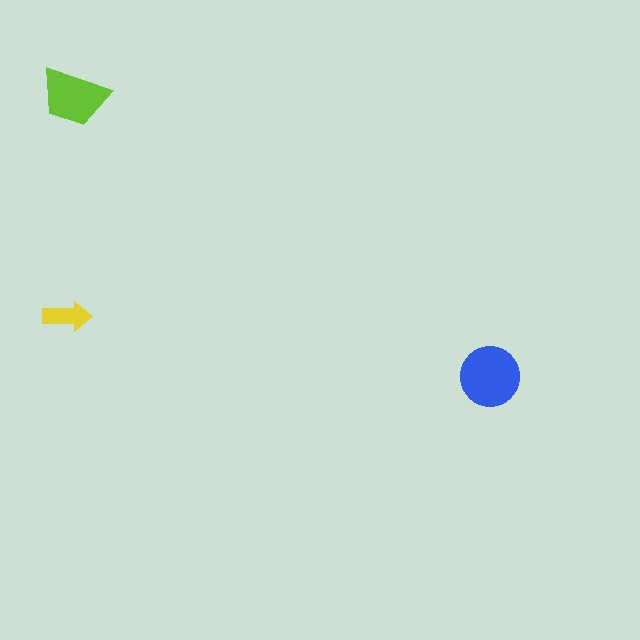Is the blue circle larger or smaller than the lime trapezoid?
Larger.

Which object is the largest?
The blue circle.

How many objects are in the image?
There are 3 objects in the image.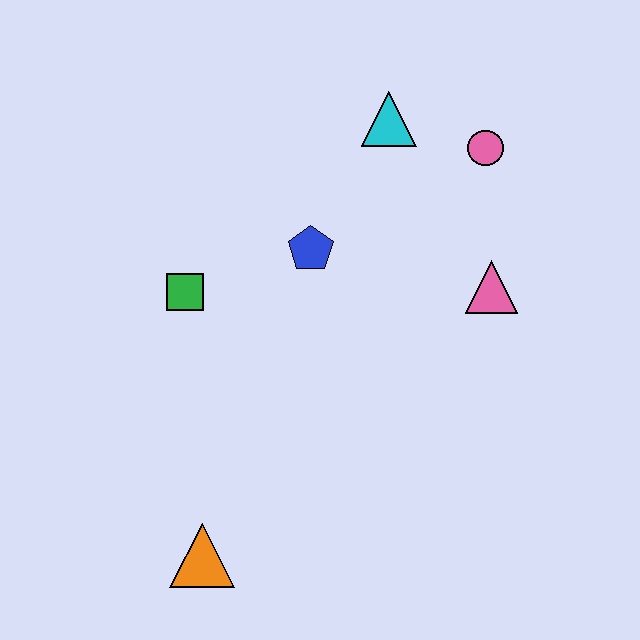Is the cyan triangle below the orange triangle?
No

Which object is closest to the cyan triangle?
The pink circle is closest to the cyan triangle.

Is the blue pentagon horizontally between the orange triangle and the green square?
No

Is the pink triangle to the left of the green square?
No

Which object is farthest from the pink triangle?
The orange triangle is farthest from the pink triangle.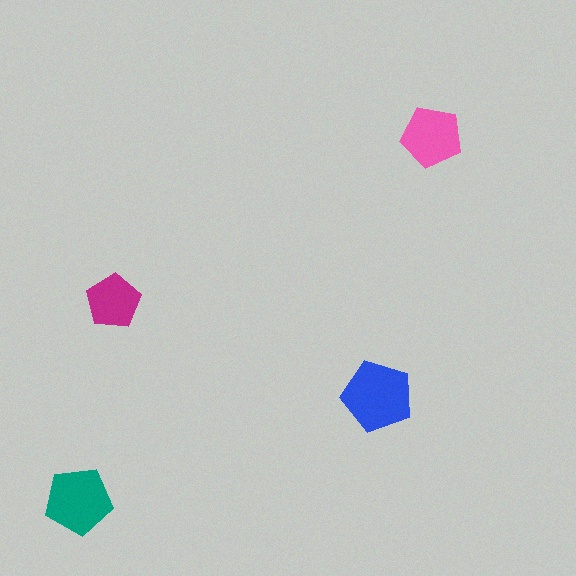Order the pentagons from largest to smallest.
the blue one, the teal one, the pink one, the magenta one.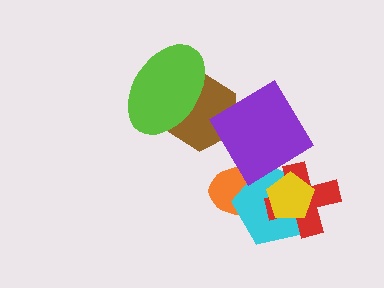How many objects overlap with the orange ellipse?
4 objects overlap with the orange ellipse.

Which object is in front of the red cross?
The yellow pentagon is in front of the red cross.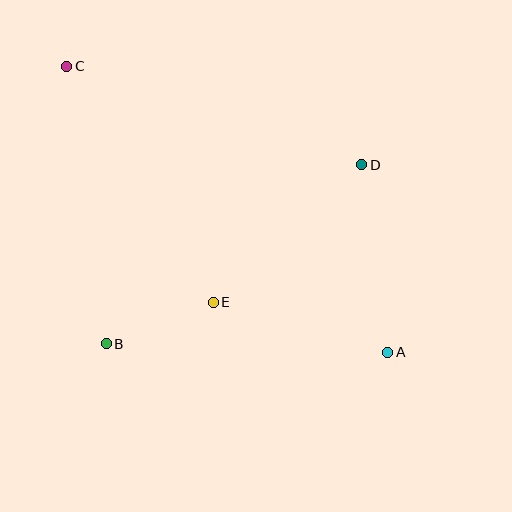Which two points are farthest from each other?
Points A and C are farthest from each other.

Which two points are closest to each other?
Points B and E are closest to each other.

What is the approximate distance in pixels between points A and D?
The distance between A and D is approximately 189 pixels.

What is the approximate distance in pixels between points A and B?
The distance between A and B is approximately 282 pixels.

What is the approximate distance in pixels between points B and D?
The distance between B and D is approximately 312 pixels.